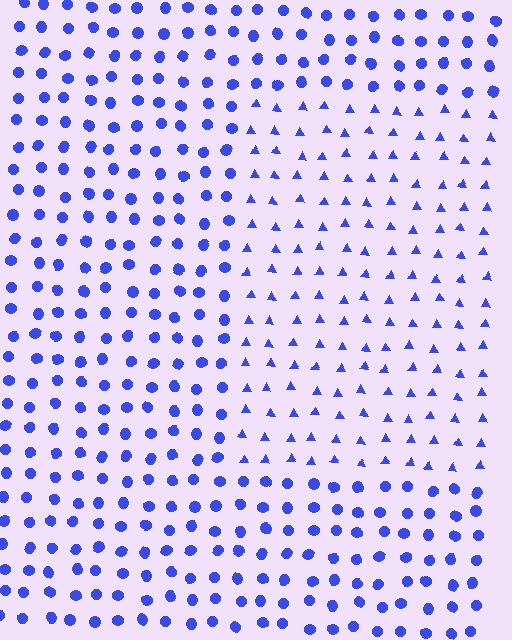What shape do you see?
I see a rectangle.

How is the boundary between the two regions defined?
The boundary is defined by a change in element shape: triangles inside vs. circles outside. All elements share the same color and spacing.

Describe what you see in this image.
The image is filled with small blue elements arranged in a uniform grid. A rectangle-shaped region contains triangles, while the surrounding area contains circles. The boundary is defined purely by the change in element shape.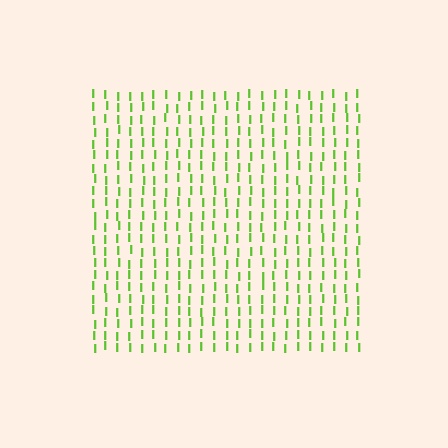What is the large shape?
The large shape is a square.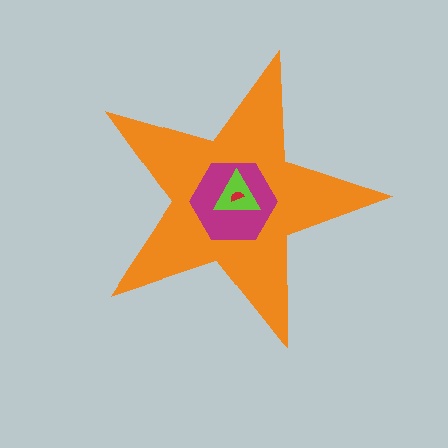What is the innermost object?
The red semicircle.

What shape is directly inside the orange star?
The magenta hexagon.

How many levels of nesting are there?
4.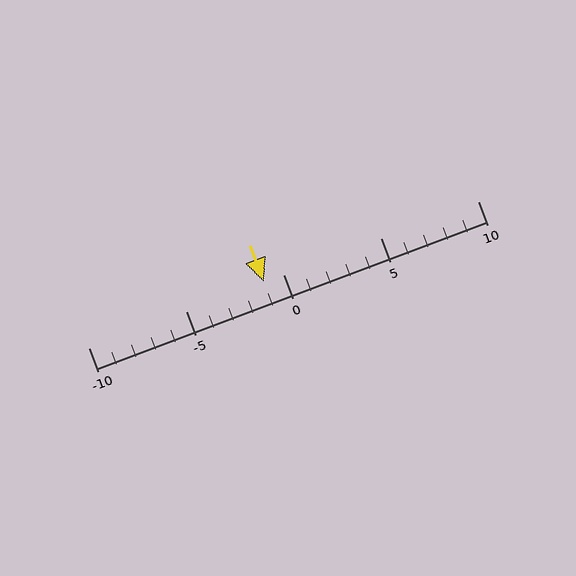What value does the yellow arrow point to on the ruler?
The yellow arrow points to approximately -1.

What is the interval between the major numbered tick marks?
The major tick marks are spaced 5 units apart.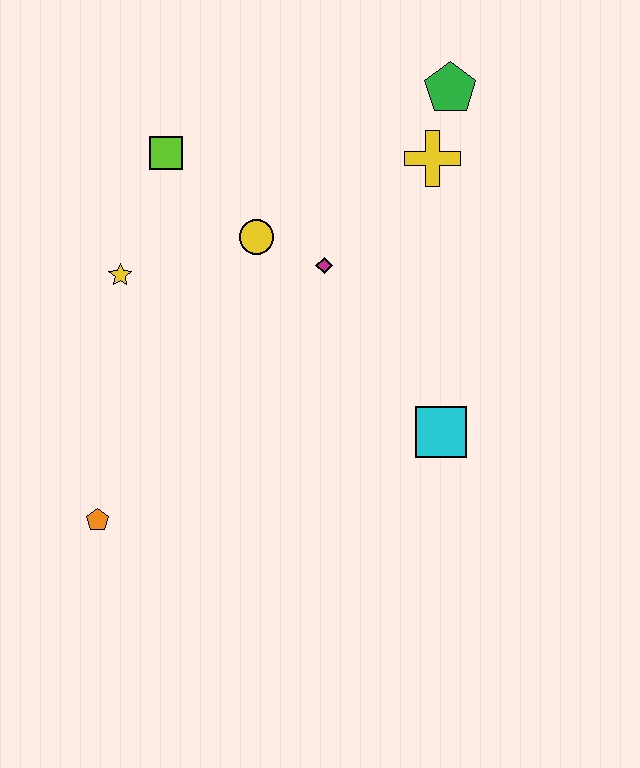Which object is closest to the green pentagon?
The yellow cross is closest to the green pentagon.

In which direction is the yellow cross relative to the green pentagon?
The yellow cross is below the green pentagon.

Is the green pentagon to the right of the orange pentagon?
Yes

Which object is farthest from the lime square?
The cyan square is farthest from the lime square.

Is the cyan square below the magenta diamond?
Yes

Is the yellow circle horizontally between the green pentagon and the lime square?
Yes